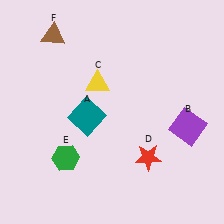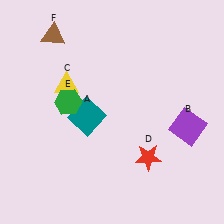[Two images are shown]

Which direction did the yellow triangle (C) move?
The yellow triangle (C) moved left.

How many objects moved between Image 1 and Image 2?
2 objects moved between the two images.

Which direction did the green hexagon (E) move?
The green hexagon (E) moved up.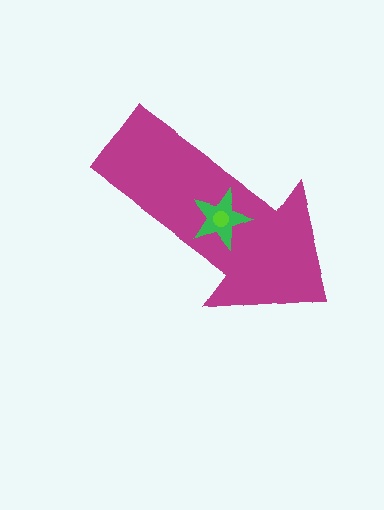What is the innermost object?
The lime circle.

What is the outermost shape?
The magenta arrow.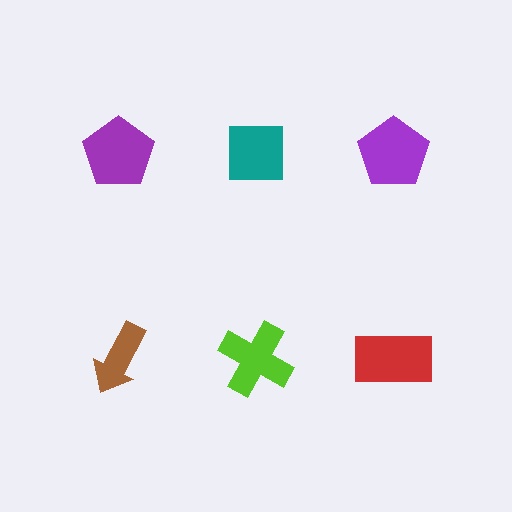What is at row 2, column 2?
A lime cross.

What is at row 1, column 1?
A purple pentagon.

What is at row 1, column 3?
A purple pentagon.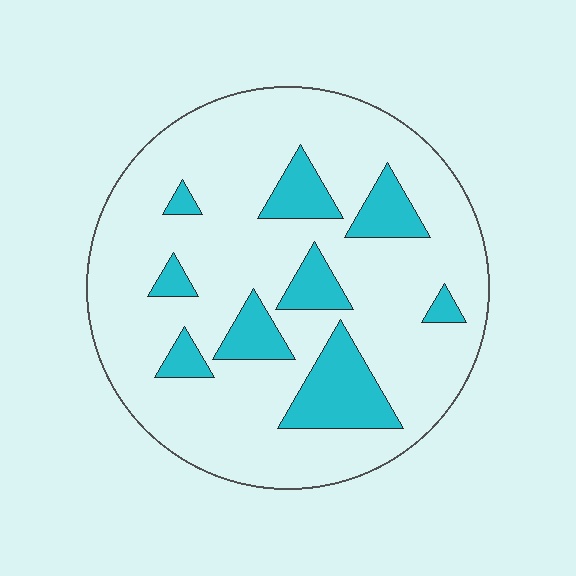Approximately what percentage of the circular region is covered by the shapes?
Approximately 20%.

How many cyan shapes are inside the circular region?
9.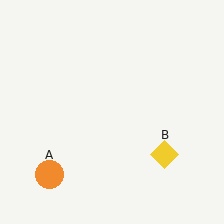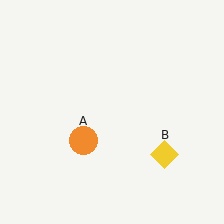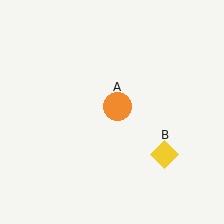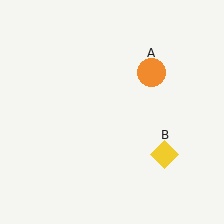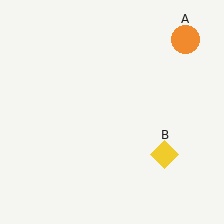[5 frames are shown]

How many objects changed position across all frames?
1 object changed position: orange circle (object A).